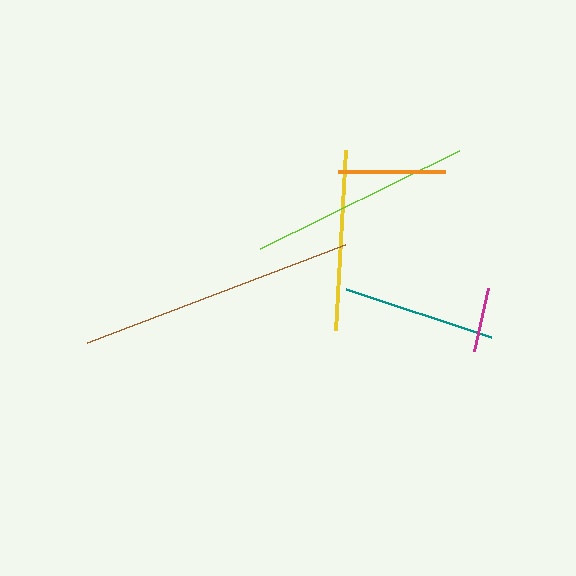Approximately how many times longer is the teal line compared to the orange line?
The teal line is approximately 1.4 times the length of the orange line.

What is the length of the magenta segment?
The magenta segment is approximately 65 pixels long.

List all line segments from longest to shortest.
From longest to shortest: brown, lime, yellow, teal, orange, magenta.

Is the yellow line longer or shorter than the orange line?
The yellow line is longer than the orange line.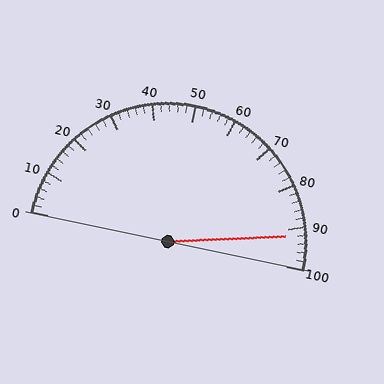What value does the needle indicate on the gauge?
The needle indicates approximately 92.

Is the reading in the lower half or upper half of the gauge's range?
The reading is in the upper half of the range (0 to 100).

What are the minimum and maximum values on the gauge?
The gauge ranges from 0 to 100.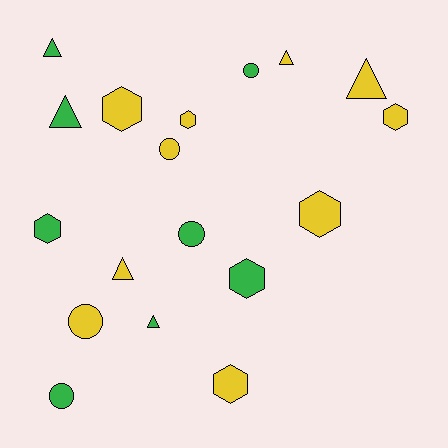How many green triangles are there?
There are 3 green triangles.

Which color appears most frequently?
Yellow, with 10 objects.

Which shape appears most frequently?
Hexagon, with 7 objects.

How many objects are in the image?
There are 18 objects.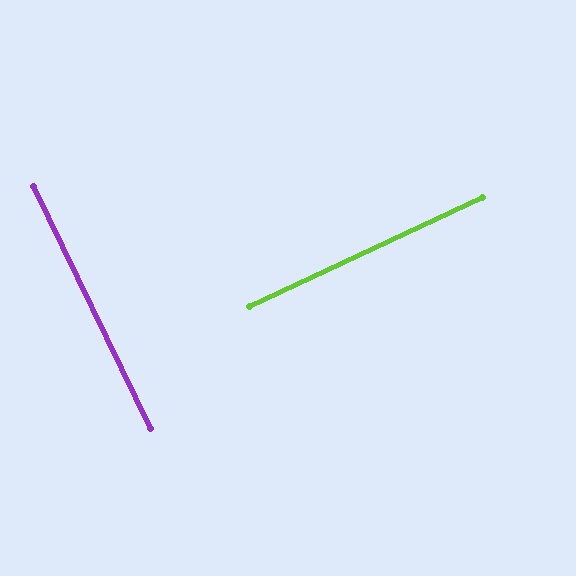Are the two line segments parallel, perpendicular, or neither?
Perpendicular — they meet at approximately 89°.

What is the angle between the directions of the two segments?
Approximately 89 degrees.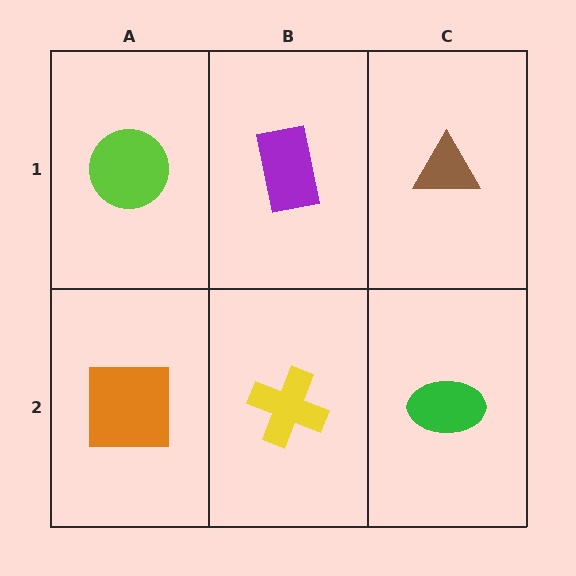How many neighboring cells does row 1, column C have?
2.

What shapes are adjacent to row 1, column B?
A yellow cross (row 2, column B), a lime circle (row 1, column A), a brown triangle (row 1, column C).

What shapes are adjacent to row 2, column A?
A lime circle (row 1, column A), a yellow cross (row 2, column B).